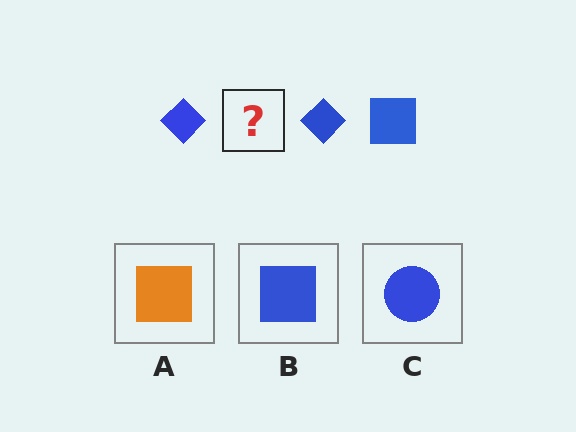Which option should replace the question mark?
Option B.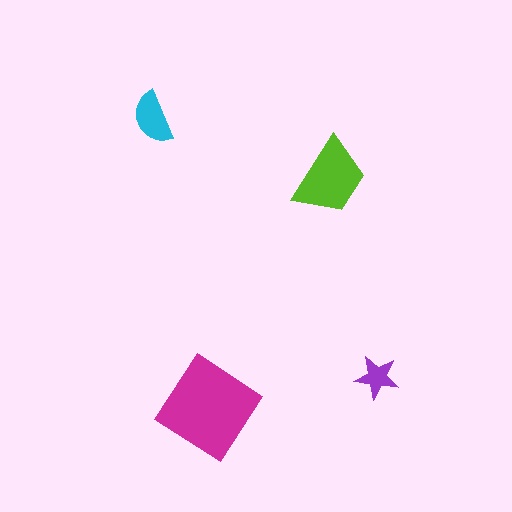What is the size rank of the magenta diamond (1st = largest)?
1st.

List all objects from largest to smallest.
The magenta diamond, the lime trapezoid, the cyan semicircle, the purple star.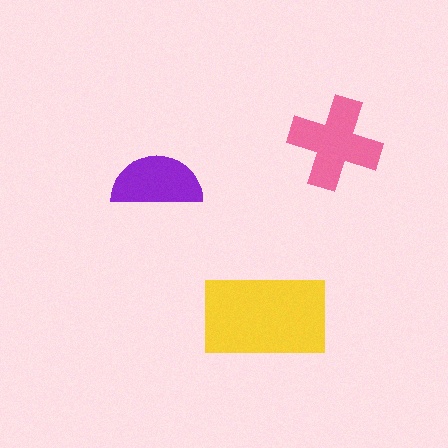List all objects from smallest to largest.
The purple semicircle, the pink cross, the yellow rectangle.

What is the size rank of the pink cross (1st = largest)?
2nd.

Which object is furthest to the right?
The pink cross is rightmost.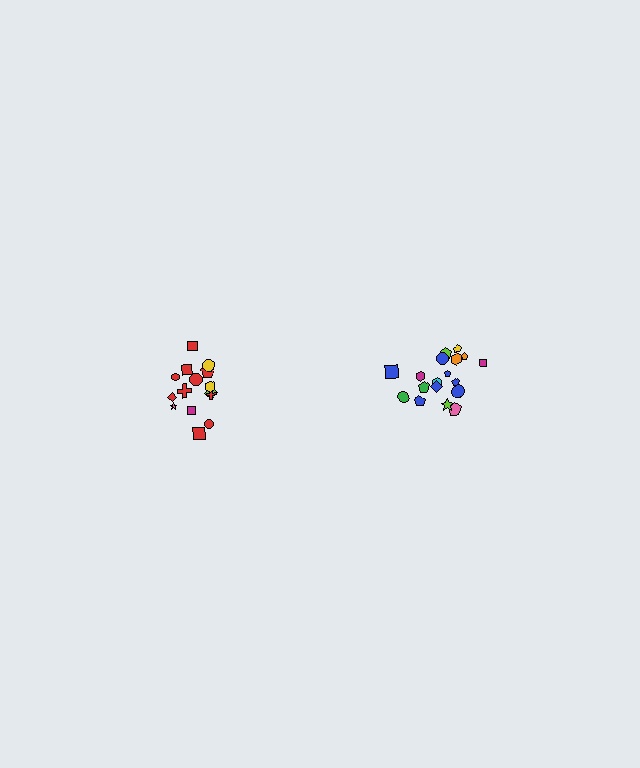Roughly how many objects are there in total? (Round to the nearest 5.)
Roughly 35 objects in total.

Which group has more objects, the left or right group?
The right group.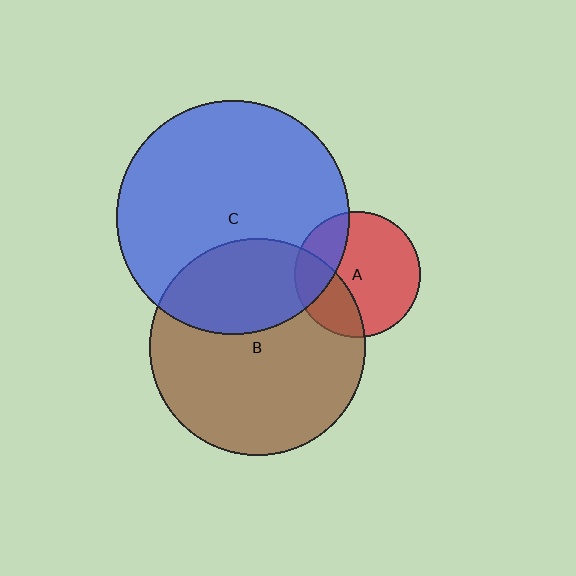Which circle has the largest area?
Circle C (blue).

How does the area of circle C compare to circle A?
Approximately 3.4 times.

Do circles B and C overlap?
Yes.